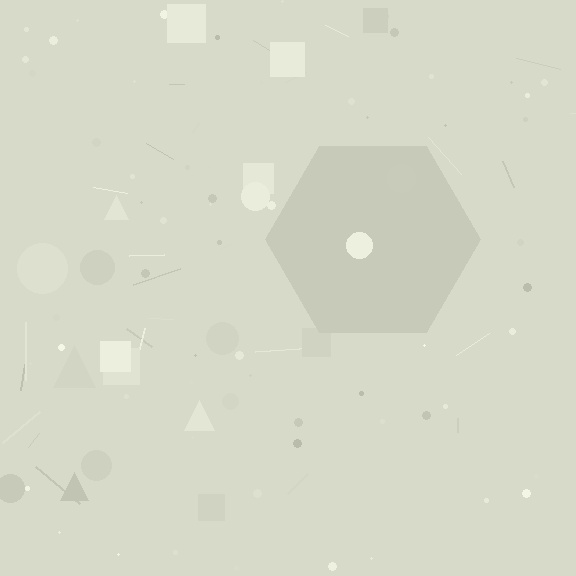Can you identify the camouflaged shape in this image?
The camouflaged shape is a hexagon.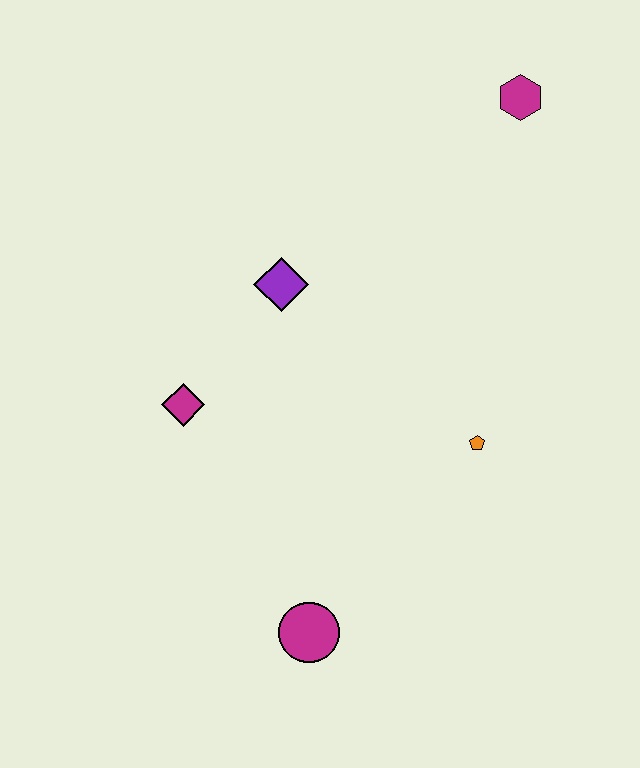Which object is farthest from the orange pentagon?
The magenta hexagon is farthest from the orange pentagon.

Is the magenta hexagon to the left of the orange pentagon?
No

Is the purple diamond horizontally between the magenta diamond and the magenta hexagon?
Yes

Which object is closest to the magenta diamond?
The purple diamond is closest to the magenta diamond.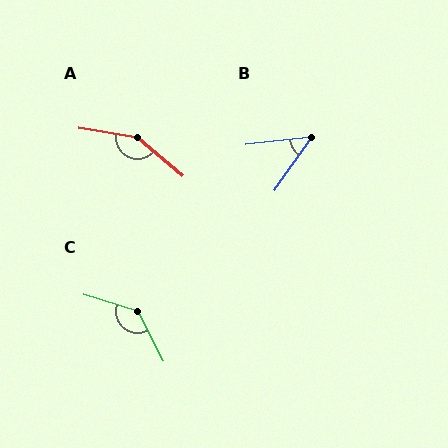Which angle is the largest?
A, at approximately 149 degrees.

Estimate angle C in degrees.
Approximately 134 degrees.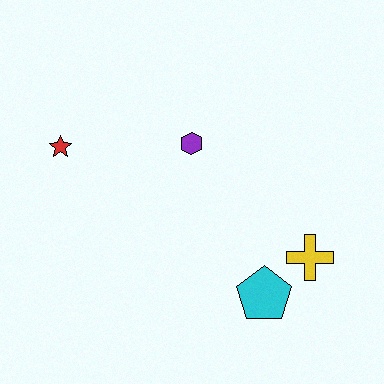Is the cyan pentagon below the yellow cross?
Yes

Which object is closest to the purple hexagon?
The red star is closest to the purple hexagon.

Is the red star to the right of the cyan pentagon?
No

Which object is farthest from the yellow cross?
The red star is farthest from the yellow cross.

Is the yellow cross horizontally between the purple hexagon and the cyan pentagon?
No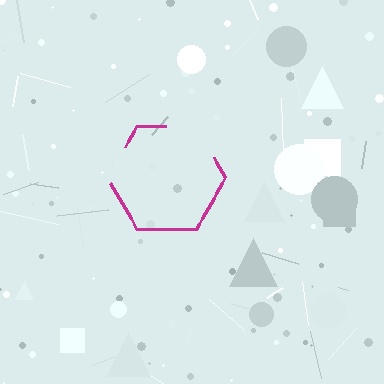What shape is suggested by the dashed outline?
The dashed outline suggests a hexagon.